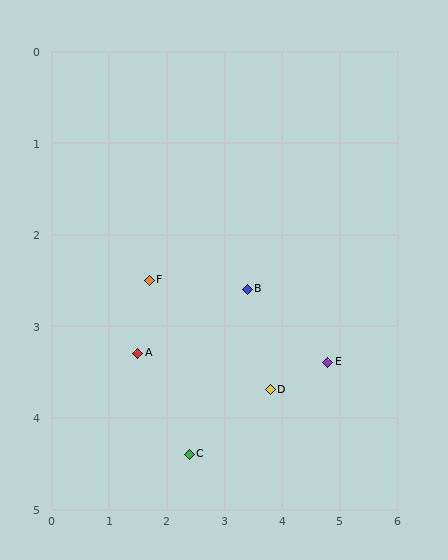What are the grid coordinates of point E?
Point E is at approximately (4.8, 3.4).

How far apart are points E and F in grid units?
Points E and F are about 3.2 grid units apart.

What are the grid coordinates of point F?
Point F is at approximately (1.7, 2.5).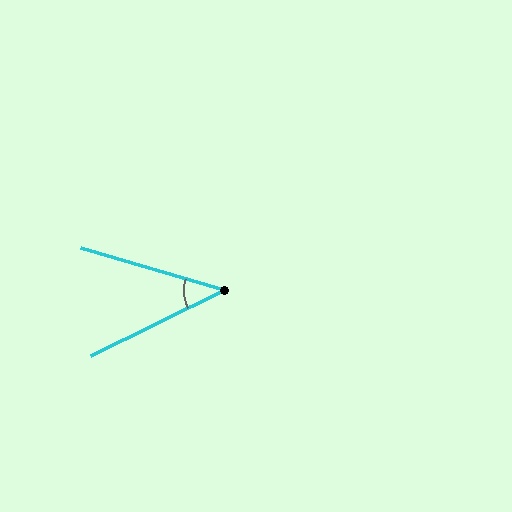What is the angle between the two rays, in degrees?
Approximately 43 degrees.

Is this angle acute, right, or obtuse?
It is acute.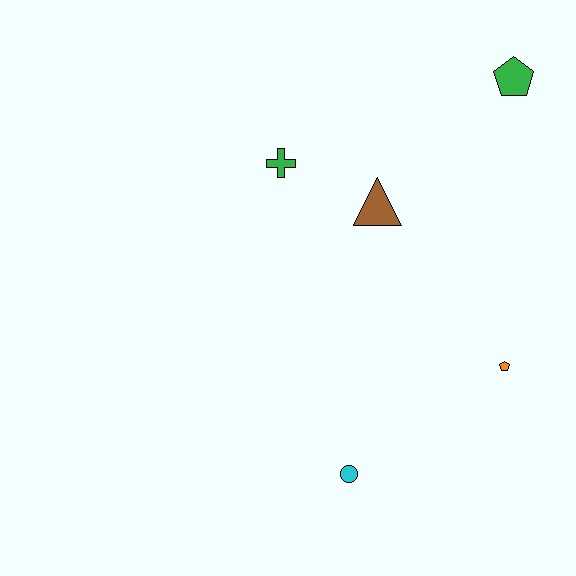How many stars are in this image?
There are no stars.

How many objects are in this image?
There are 5 objects.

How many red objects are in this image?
There are no red objects.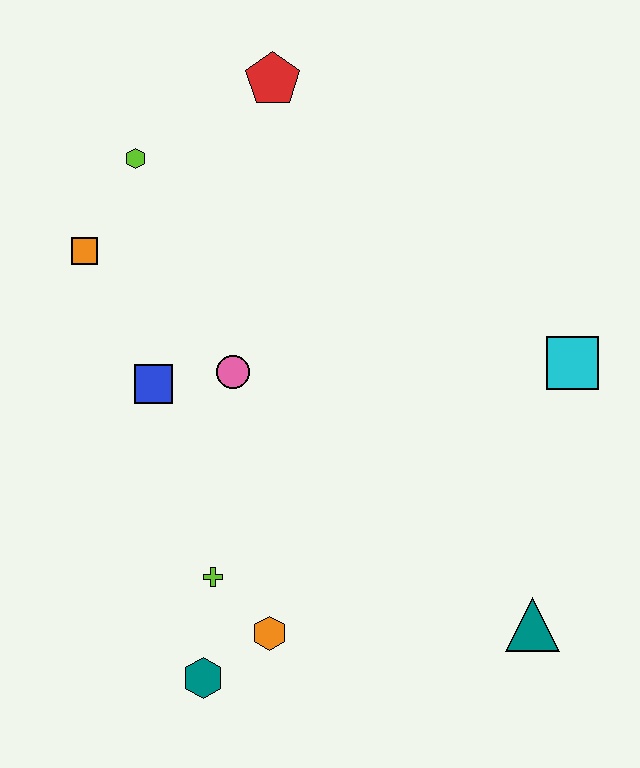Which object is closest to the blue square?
The pink circle is closest to the blue square.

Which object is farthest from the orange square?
The teal triangle is farthest from the orange square.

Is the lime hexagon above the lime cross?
Yes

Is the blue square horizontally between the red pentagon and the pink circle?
No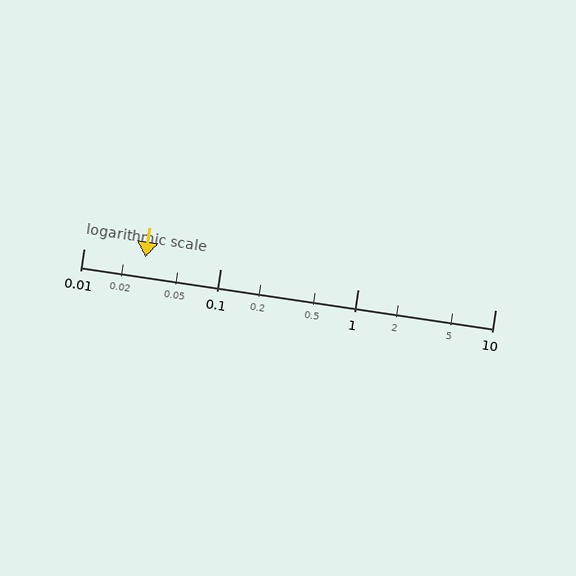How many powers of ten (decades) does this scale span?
The scale spans 3 decades, from 0.01 to 10.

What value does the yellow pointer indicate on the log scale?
The pointer indicates approximately 0.028.